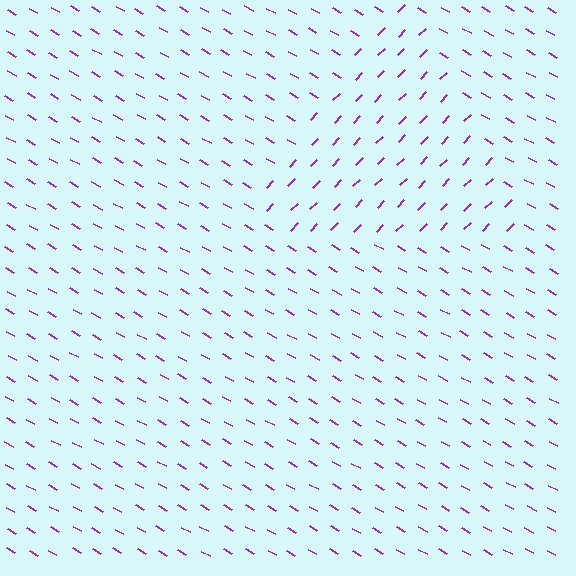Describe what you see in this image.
The image is filled with small purple line segments. A triangle region in the image has lines oriented differently from the surrounding lines, creating a visible texture boundary.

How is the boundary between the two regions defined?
The boundary is defined purely by a change in line orientation (approximately 75 degrees difference). All lines are the same color and thickness.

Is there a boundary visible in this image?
Yes, there is a texture boundary formed by a change in line orientation.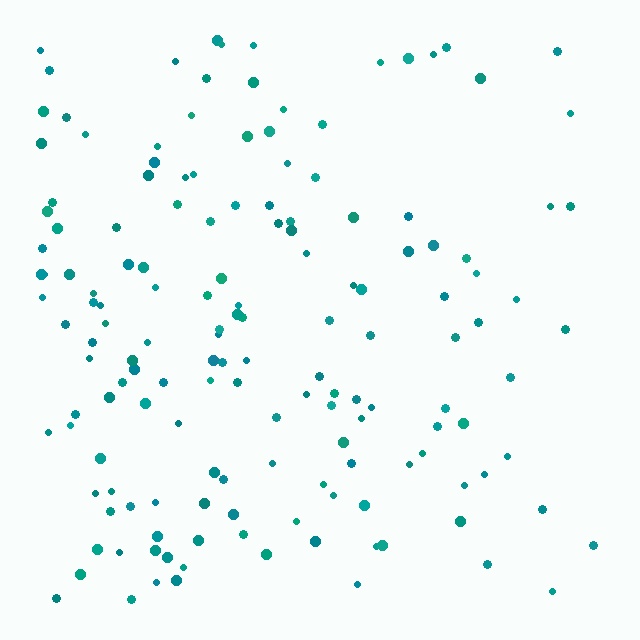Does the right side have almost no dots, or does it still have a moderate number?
Still a moderate number, just noticeably fewer than the left.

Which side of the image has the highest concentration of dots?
The left.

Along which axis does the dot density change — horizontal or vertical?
Horizontal.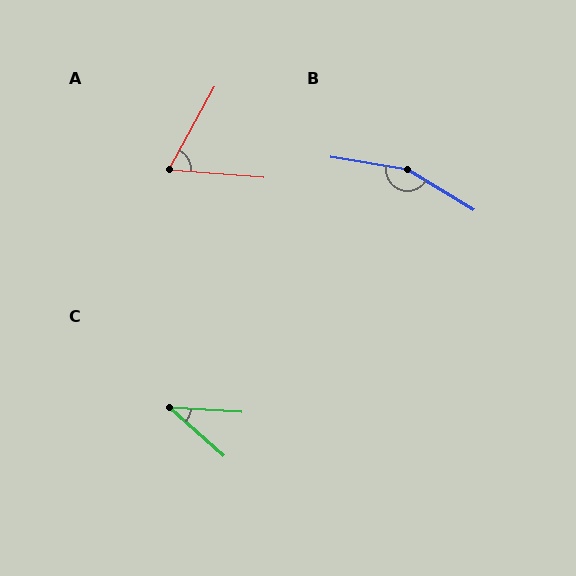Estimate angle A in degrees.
Approximately 66 degrees.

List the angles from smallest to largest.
C (39°), A (66°), B (158°).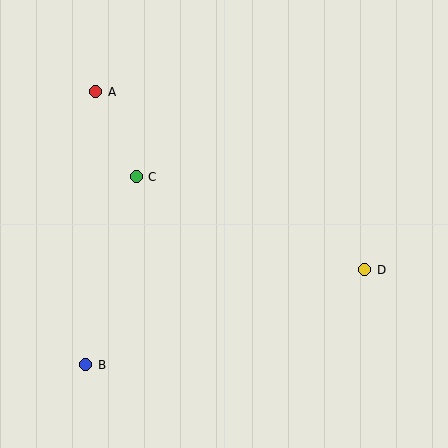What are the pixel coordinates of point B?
Point B is at (86, 365).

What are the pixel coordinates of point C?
Point C is at (136, 177).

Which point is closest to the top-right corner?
Point D is closest to the top-right corner.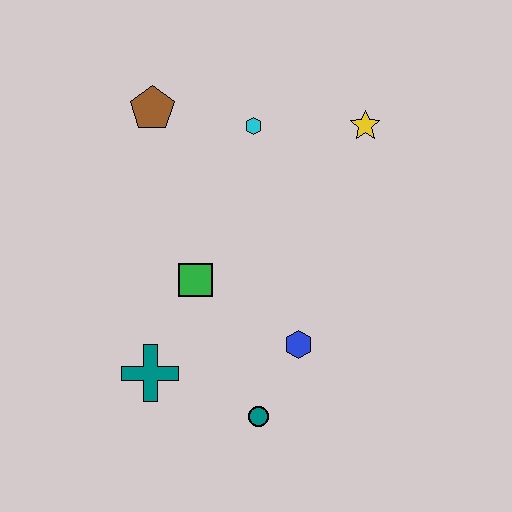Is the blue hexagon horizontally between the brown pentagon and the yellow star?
Yes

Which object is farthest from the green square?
The yellow star is farthest from the green square.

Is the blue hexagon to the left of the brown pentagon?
No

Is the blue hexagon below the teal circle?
No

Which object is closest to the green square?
The teal cross is closest to the green square.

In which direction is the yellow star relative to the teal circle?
The yellow star is above the teal circle.